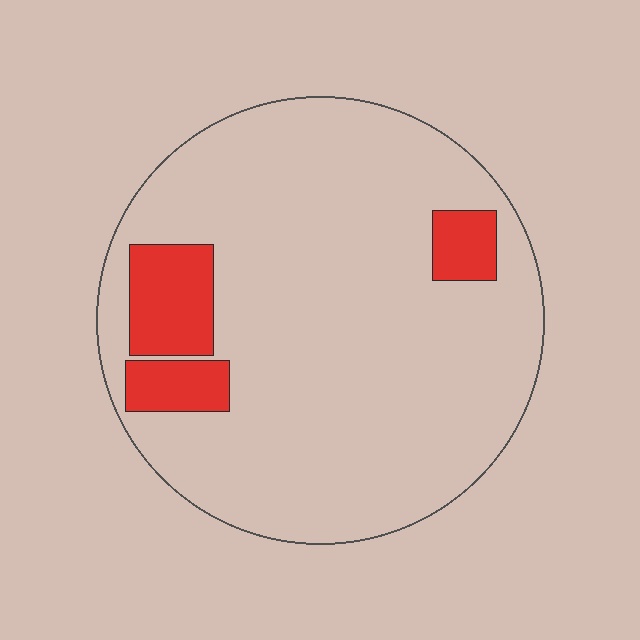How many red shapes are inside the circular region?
3.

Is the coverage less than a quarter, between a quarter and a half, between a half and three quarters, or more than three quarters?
Less than a quarter.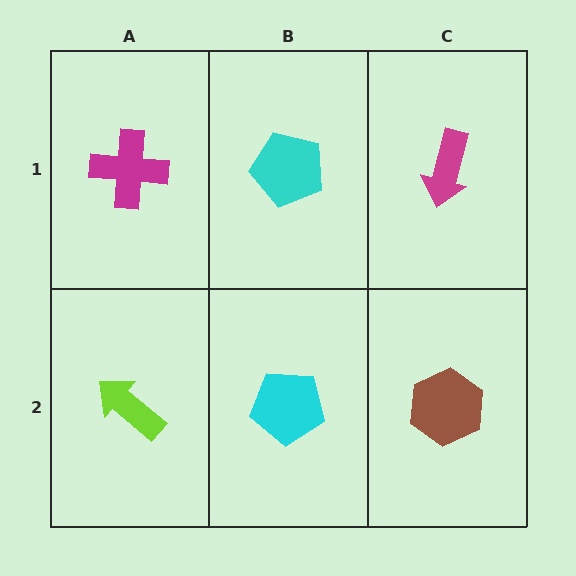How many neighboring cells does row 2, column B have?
3.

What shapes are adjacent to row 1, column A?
A lime arrow (row 2, column A), a cyan pentagon (row 1, column B).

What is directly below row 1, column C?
A brown hexagon.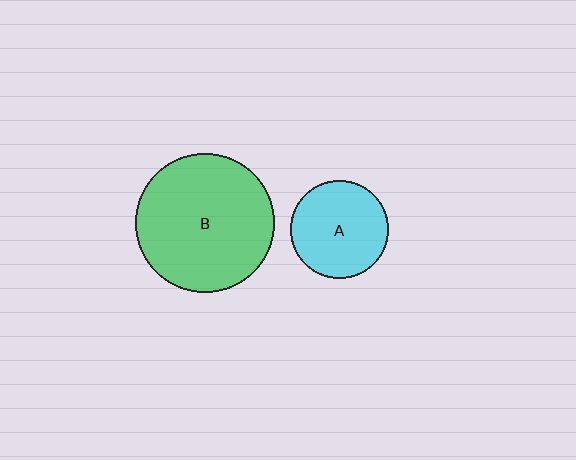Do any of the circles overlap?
No, none of the circles overlap.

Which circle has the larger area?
Circle B (green).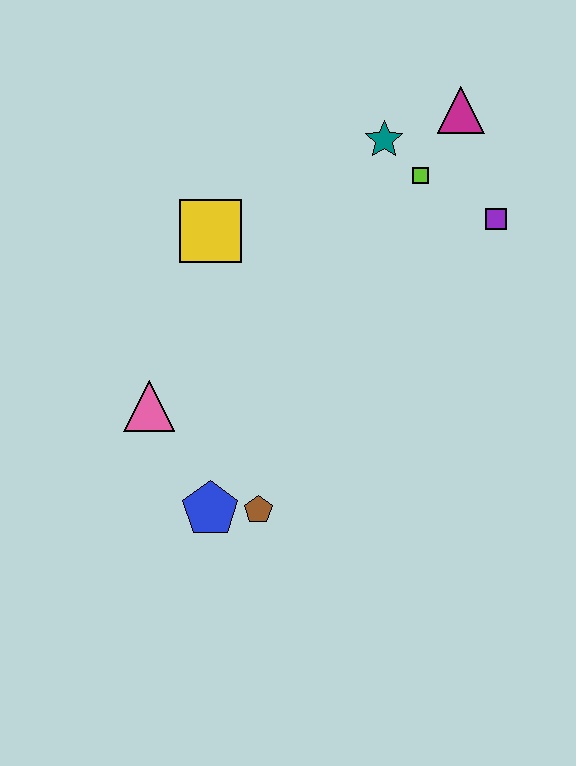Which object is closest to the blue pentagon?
The brown pentagon is closest to the blue pentagon.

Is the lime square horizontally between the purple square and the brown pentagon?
Yes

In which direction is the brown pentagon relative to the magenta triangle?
The brown pentagon is below the magenta triangle.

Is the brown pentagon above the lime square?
No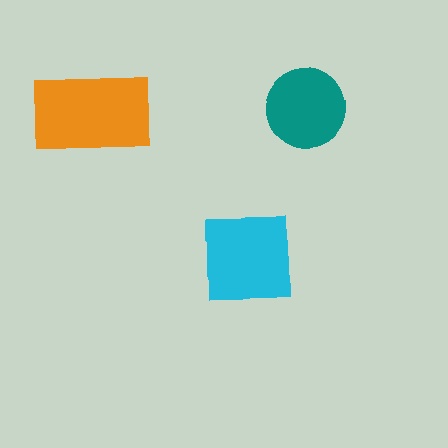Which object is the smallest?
The teal circle.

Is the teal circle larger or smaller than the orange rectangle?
Smaller.